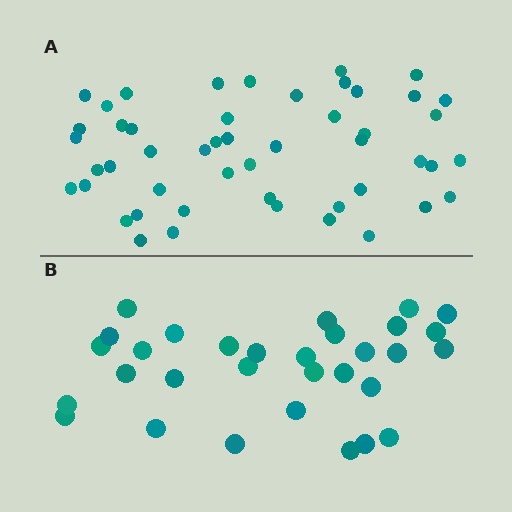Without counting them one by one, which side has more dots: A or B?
Region A (the top region) has more dots.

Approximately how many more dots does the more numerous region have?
Region A has approximately 20 more dots than region B.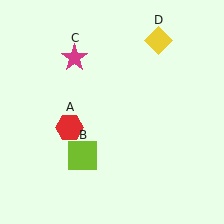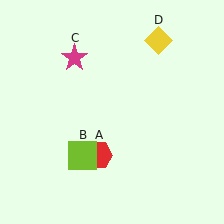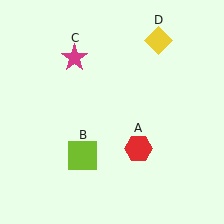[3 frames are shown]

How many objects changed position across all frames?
1 object changed position: red hexagon (object A).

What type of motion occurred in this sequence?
The red hexagon (object A) rotated counterclockwise around the center of the scene.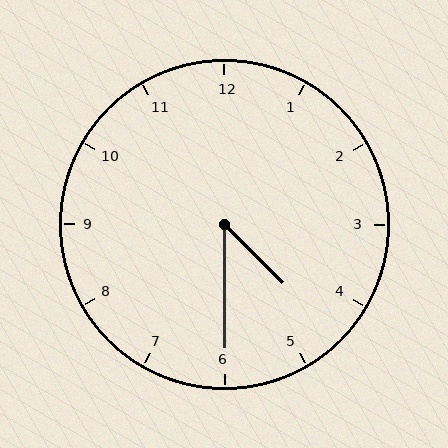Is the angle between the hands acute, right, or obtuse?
It is acute.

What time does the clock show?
4:30.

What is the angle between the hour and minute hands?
Approximately 45 degrees.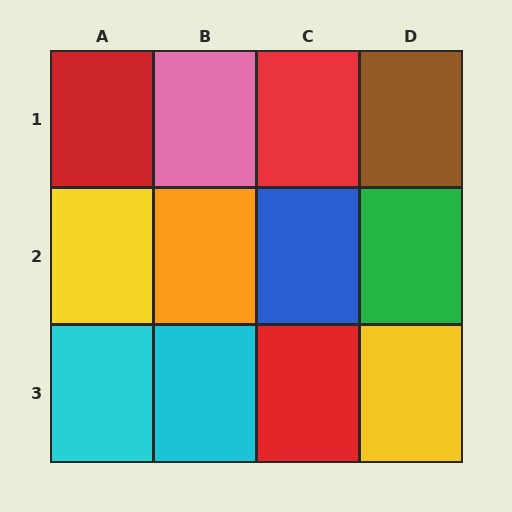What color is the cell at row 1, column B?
Pink.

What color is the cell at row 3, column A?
Cyan.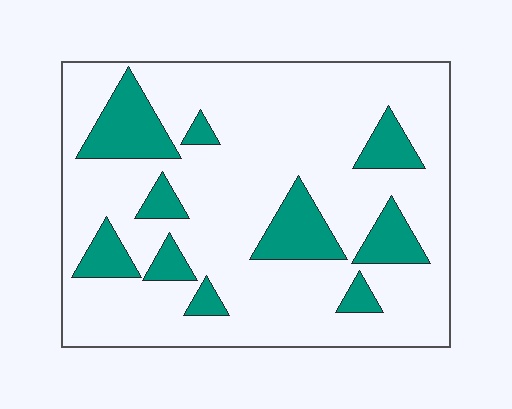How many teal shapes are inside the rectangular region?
10.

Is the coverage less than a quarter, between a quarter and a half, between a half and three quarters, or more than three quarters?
Less than a quarter.